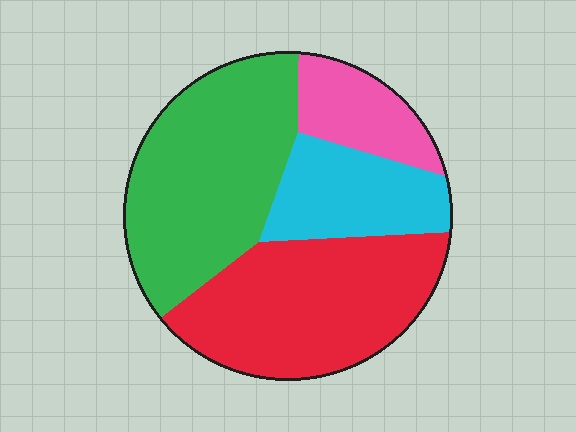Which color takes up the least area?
Pink, at roughly 10%.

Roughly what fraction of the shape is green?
Green covers about 35% of the shape.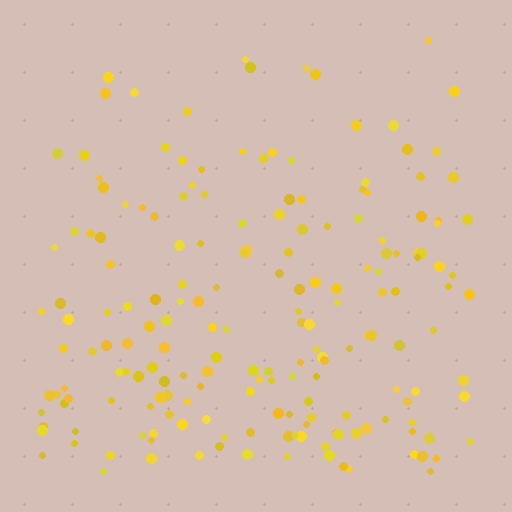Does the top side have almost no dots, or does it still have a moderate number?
Still a moderate number, just noticeably fewer than the bottom.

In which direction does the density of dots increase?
From top to bottom, with the bottom side densest.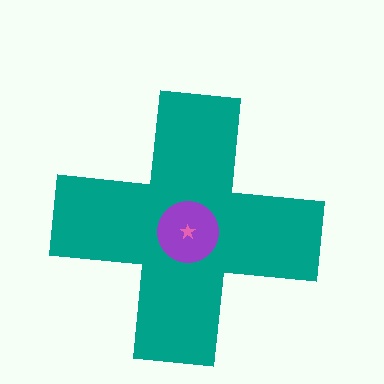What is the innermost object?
The pink star.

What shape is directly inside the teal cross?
The purple circle.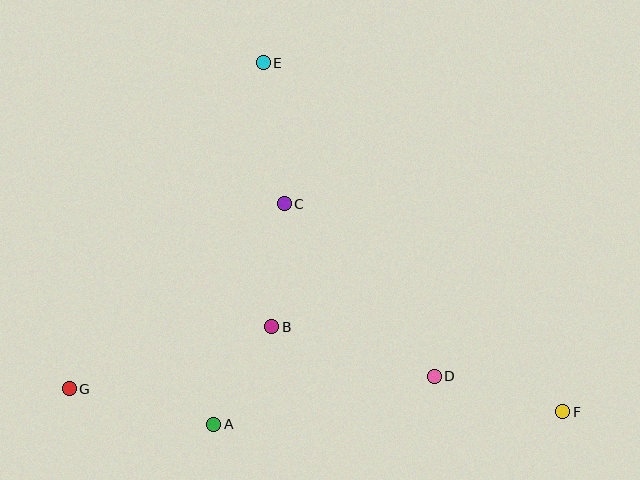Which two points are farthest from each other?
Points F and G are farthest from each other.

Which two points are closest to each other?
Points A and B are closest to each other.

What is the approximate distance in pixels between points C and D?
The distance between C and D is approximately 229 pixels.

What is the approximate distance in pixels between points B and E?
The distance between B and E is approximately 264 pixels.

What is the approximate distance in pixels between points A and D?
The distance between A and D is approximately 225 pixels.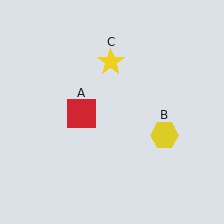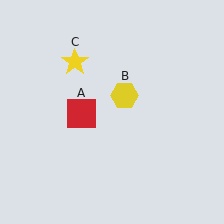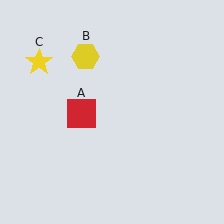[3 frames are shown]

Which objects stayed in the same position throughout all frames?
Red square (object A) remained stationary.